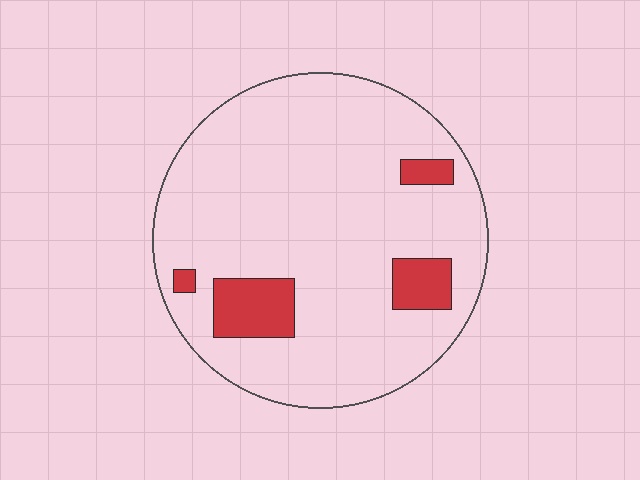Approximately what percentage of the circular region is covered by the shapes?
Approximately 10%.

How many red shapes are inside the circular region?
4.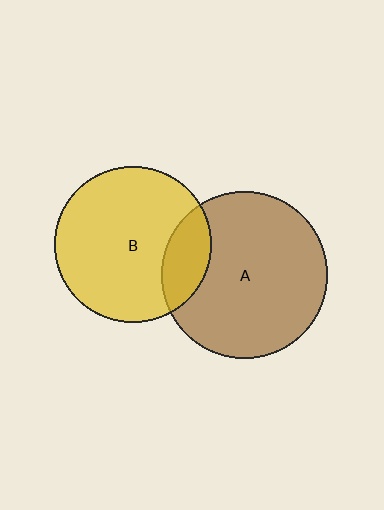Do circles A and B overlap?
Yes.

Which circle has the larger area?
Circle A (brown).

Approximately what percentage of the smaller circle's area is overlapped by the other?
Approximately 20%.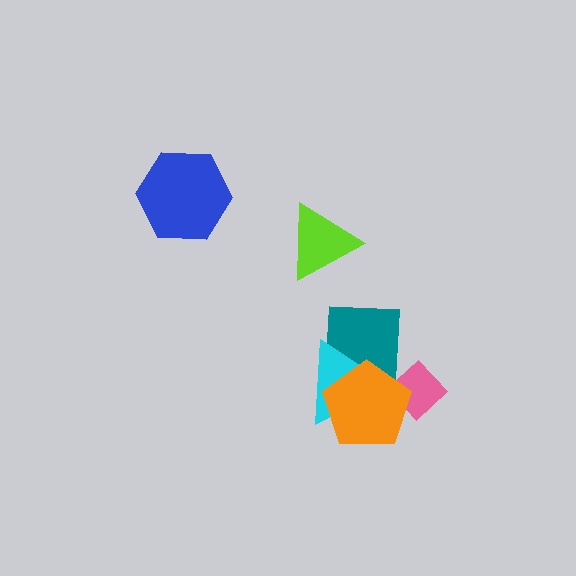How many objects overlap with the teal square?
2 objects overlap with the teal square.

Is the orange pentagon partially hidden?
No, no other shape covers it.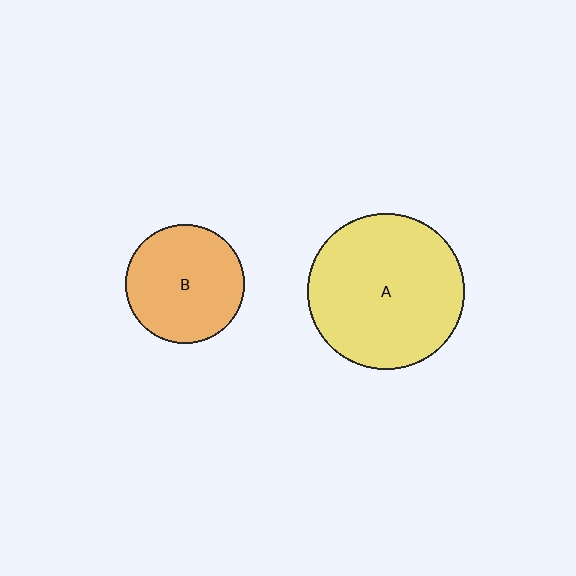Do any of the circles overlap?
No, none of the circles overlap.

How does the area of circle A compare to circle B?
Approximately 1.7 times.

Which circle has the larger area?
Circle A (yellow).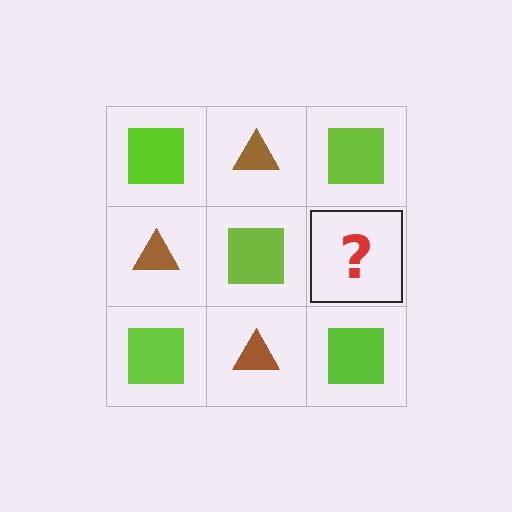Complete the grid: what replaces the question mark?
The question mark should be replaced with a brown triangle.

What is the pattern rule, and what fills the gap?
The rule is that it alternates lime square and brown triangle in a checkerboard pattern. The gap should be filled with a brown triangle.